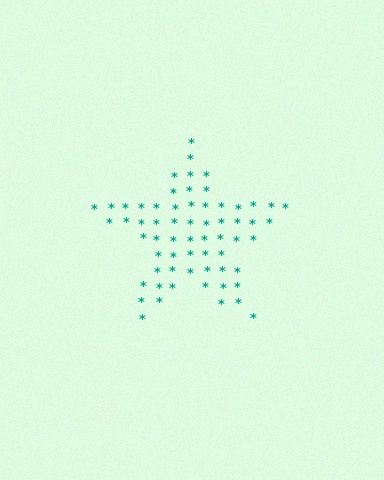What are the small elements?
The small elements are asterisks.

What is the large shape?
The large shape is a star.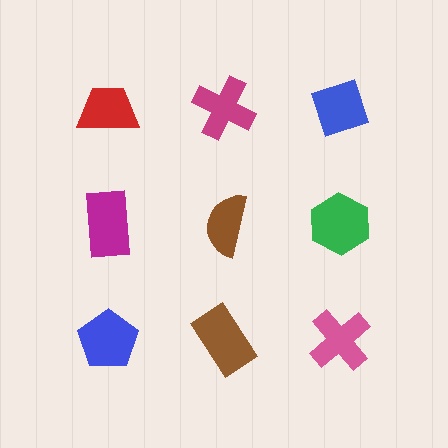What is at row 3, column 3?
A pink cross.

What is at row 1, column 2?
A magenta cross.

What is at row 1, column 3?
A blue diamond.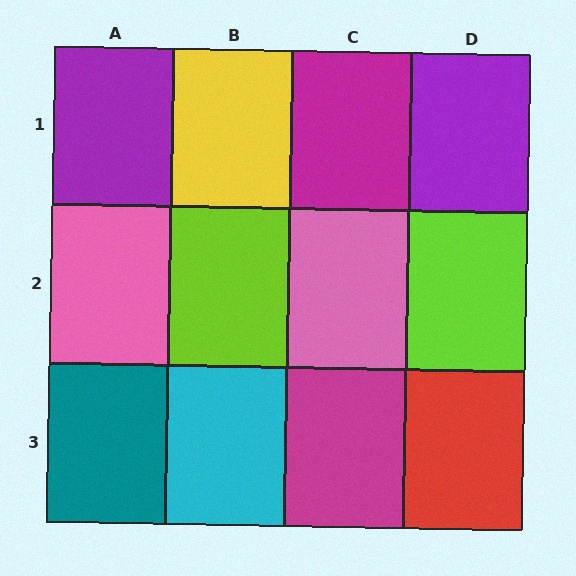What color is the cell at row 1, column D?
Purple.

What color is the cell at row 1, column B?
Yellow.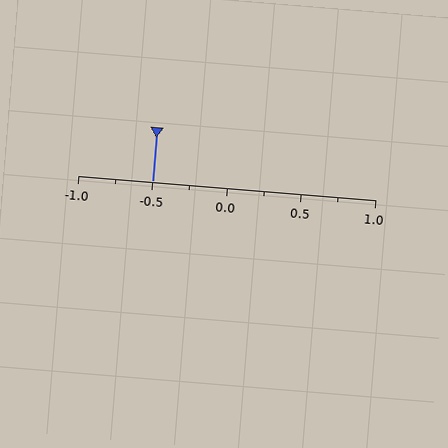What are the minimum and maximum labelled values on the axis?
The axis runs from -1.0 to 1.0.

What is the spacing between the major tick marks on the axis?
The major ticks are spaced 0.5 apart.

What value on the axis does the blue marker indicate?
The marker indicates approximately -0.5.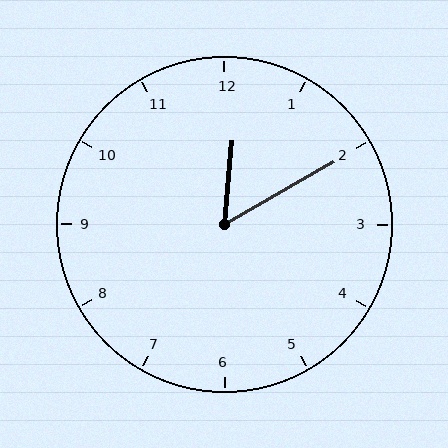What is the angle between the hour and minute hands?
Approximately 55 degrees.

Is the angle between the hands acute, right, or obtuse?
It is acute.